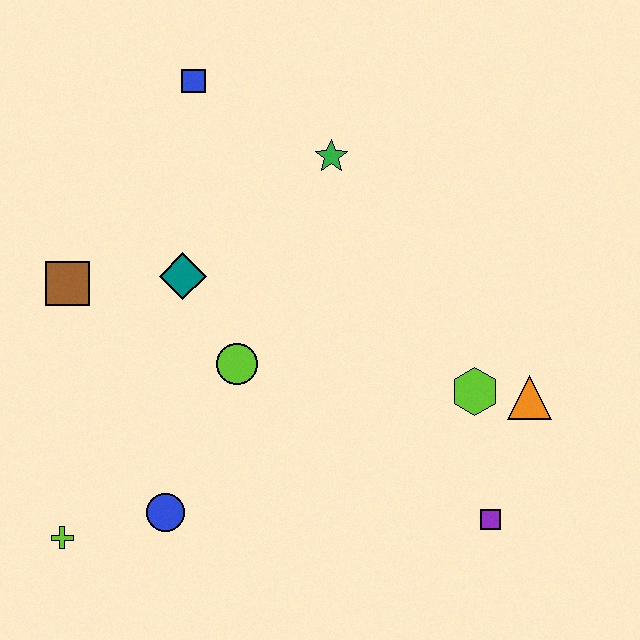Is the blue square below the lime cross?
No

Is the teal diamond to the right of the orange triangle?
No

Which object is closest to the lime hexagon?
The orange triangle is closest to the lime hexagon.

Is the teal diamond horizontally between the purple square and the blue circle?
Yes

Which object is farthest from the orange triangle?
The lime cross is farthest from the orange triangle.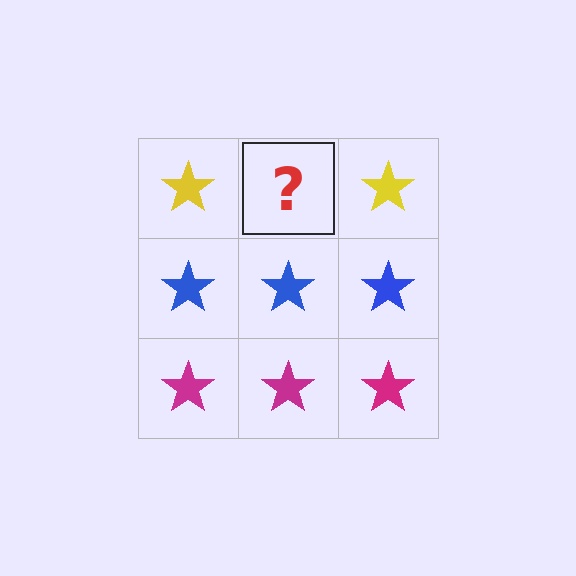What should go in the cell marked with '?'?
The missing cell should contain a yellow star.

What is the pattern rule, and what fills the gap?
The rule is that each row has a consistent color. The gap should be filled with a yellow star.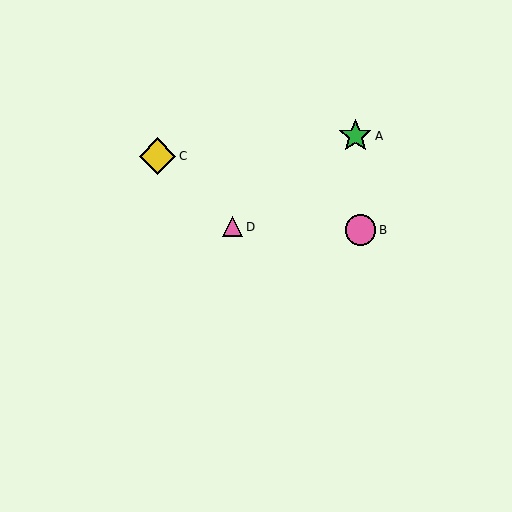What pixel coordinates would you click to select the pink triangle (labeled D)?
Click at (233, 227) to select the pink triangle D.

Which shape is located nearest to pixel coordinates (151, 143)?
The yellow diamond (labeled C) at (157, 156) is nearest to that location.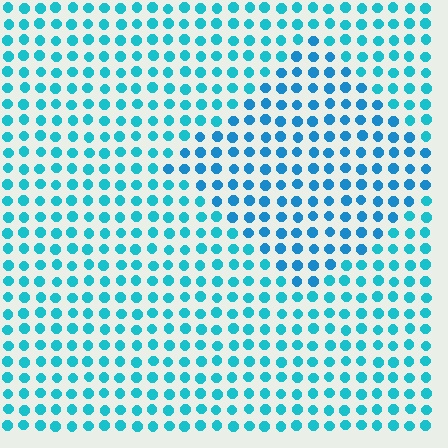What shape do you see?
I see a diamond.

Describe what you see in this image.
The image is filled with small cyan elements in a uniform arrangement. A diamond-shaped region is visible where the elements are tinted to a slightly different hue, forming a subtle color boundary.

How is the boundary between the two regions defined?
The boundary is defined purely by a slight shift in hue (about 19 degrees). Spacing, size, and orientation are identical on both sides.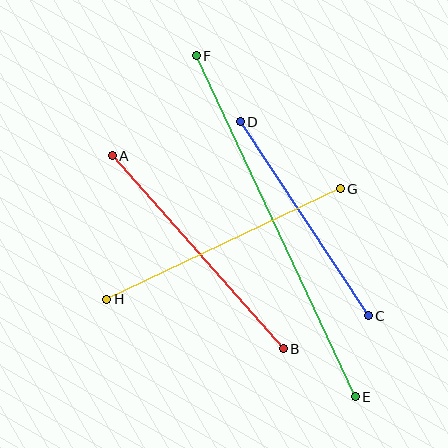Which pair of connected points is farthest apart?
Points E and F are farthest apart.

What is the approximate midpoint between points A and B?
The midpoint is at approximately (198, 252) pixels.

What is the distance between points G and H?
The distance is approximately 259 pixels.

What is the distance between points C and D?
The distance is approximately 232 pixels.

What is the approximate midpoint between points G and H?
The midpoint is at approximately (223, 244) pixels.